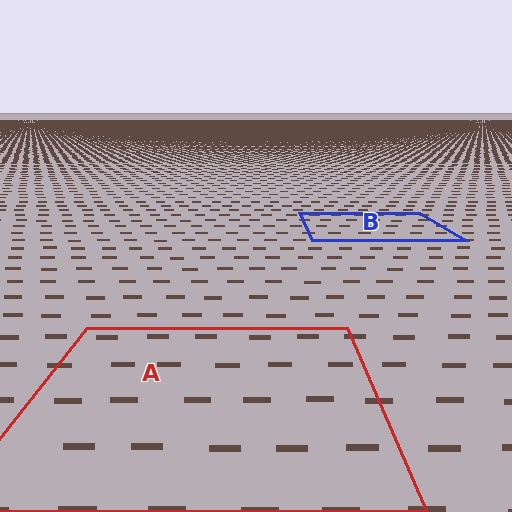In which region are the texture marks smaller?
The texture marks are smaller in region B, because it is farther away.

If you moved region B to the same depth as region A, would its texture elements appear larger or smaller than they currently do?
They would appear larger. At a closer depth, the same texture elements are projected at a bigger on-screen size.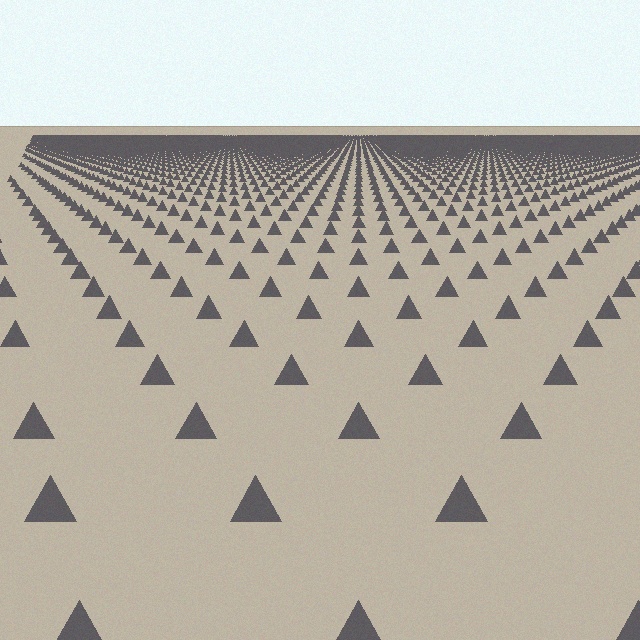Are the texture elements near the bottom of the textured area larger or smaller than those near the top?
Larger. Near the bottom, elements are closer to the viewer and appear at a bigger on-screen size.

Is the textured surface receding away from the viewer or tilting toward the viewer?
The surface is receding away from the viewer. Texture elements get smaller and denser toward the top.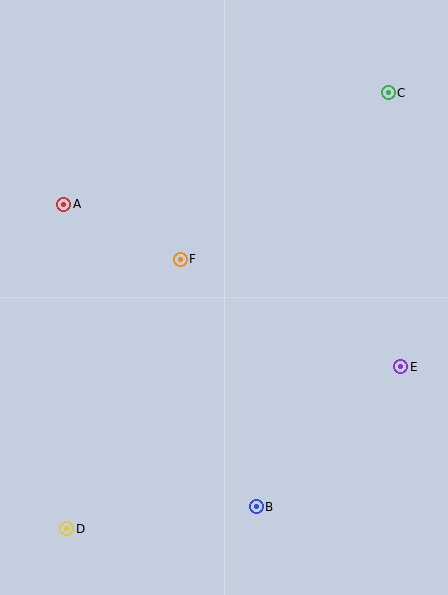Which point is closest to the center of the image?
Point F at (180, 259) is closest to the center.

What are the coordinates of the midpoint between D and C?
The midpoint between D and C is at (227, 311).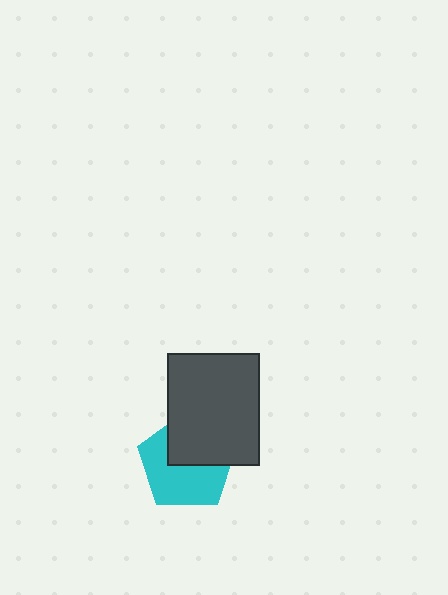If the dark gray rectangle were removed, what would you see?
You would see the complete cyan pentagon.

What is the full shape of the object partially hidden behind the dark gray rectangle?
The partially hidden object is a cyan pentagon.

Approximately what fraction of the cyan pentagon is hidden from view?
Roughly 42% of the cyan pentagon is hidden behind the dark gray rectangle.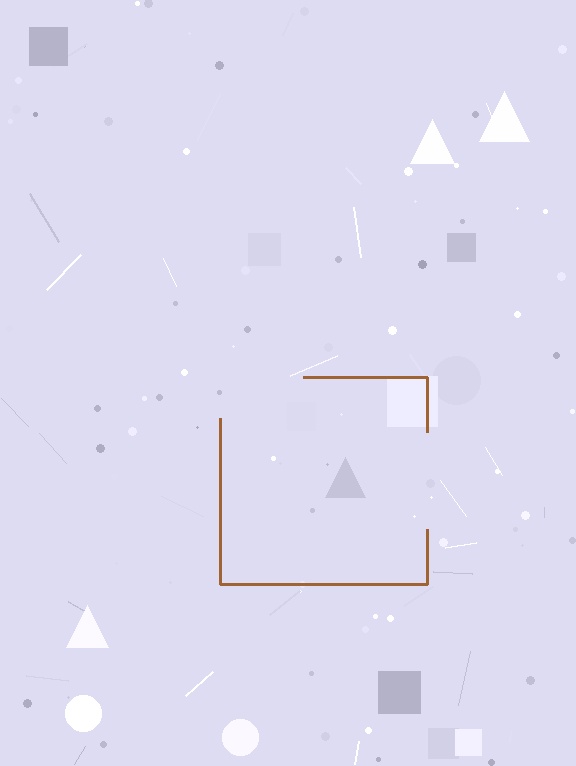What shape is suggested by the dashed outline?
The dashed outline suggests a square.